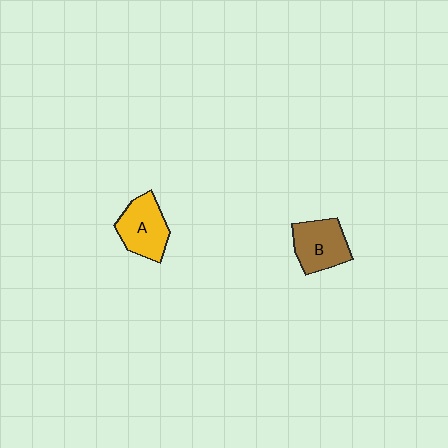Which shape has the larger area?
Shape A (yellow).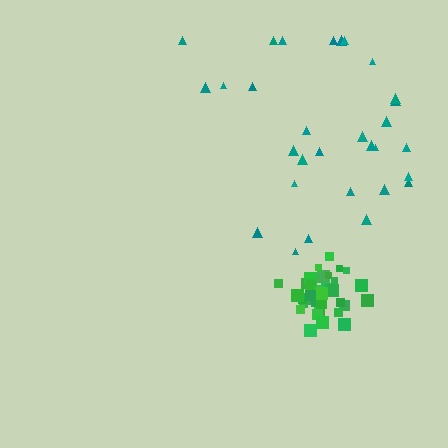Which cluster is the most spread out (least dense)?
Teal.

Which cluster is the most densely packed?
Green.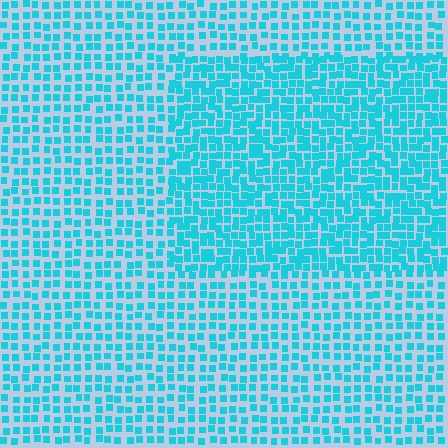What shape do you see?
I see a rectangle.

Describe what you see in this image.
The image contains small cyan elements arranged at two different densities. A rectangle-shaped region is visible where the elements are more densely packed than the surrounding area.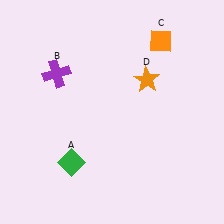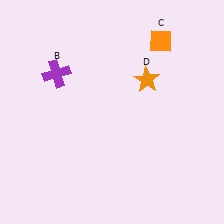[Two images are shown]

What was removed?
The green diamond (A) was removed in Image 2.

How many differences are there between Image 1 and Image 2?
There is 1 difference between the two images.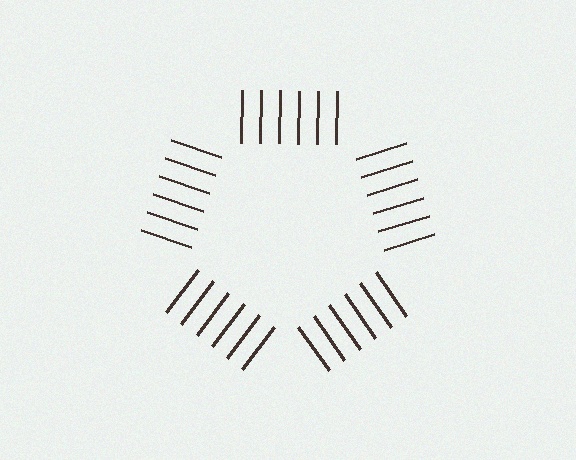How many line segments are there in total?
30 — 6 along each of the 5 edges.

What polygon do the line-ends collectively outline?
An illusory pentagon — the line segments terminate on its edges but no continuous stroke is drawn.